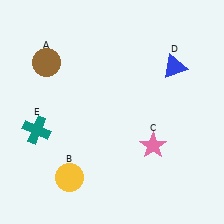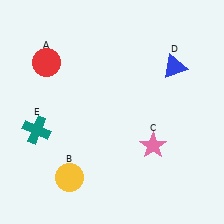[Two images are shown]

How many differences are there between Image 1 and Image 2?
There is 1 difference between the two images.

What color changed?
The circle (A) changed from brown in Image 1 to red in Image 2.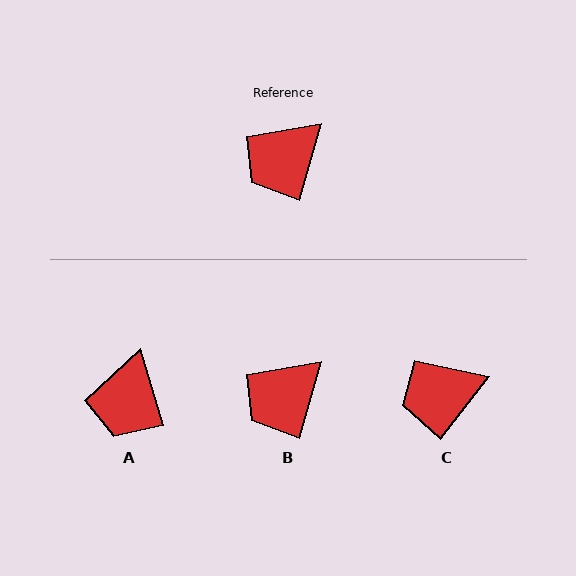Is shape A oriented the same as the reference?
No, it is off by about 33 degrees.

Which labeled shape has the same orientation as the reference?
B.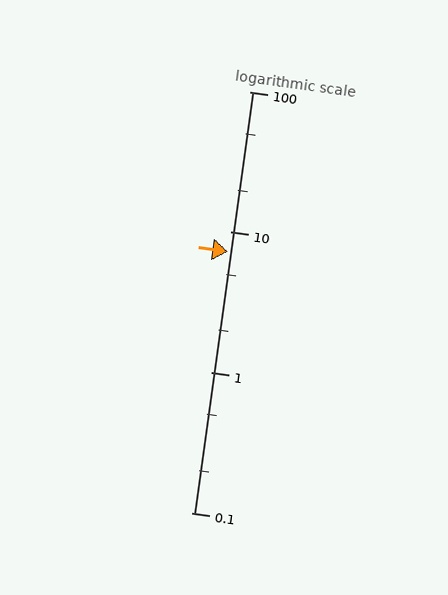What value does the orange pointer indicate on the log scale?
The pointer indicates approximately 7.2.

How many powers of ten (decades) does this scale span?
The scale spans 3 decades, from 0.1 to 100.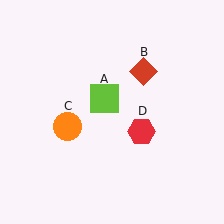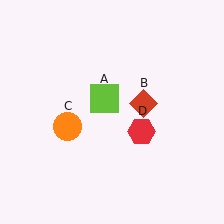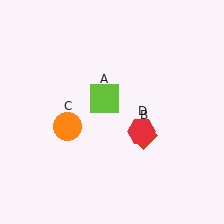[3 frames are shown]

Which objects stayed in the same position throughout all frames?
Lime square (object A) and orange circle (object C) and red hexagon (object D) remained stationary.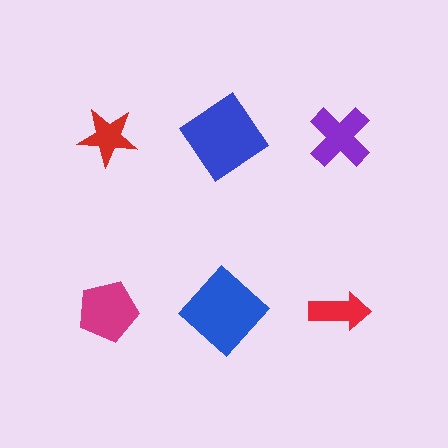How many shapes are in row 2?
3 shapes.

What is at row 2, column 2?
A blue diamond.